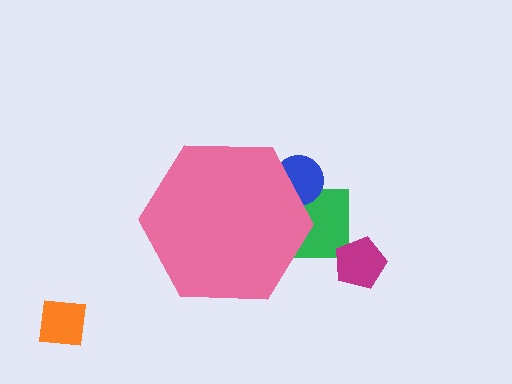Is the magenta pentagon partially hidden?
No, the magenta pentagon is fully visible.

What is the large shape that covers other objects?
A pink hexagon.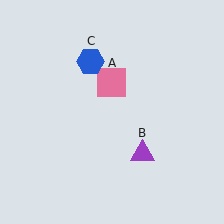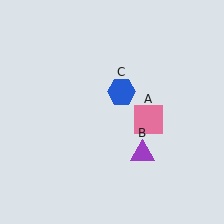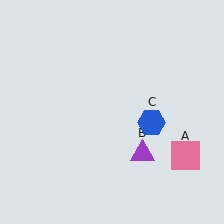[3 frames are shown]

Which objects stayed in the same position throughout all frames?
Purple triangle (object B) remained stationary.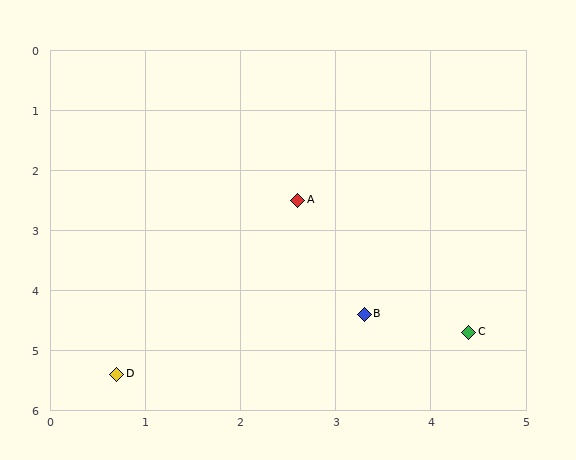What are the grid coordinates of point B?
Point B is at approximately (3.3, 4.4).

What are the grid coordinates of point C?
Point C is at approximately (4.4, 4.7).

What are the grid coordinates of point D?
Point D is at approximately (0.7, 5.4).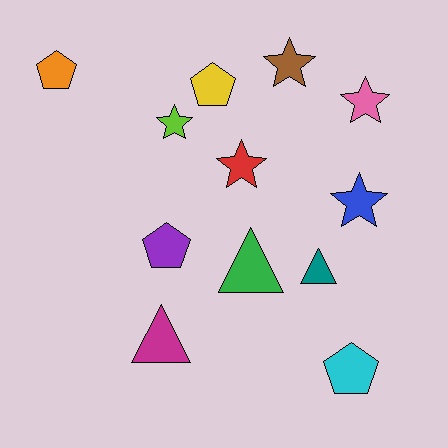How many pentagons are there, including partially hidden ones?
There are 4 pentagons.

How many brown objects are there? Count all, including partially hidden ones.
There is 1 brown object.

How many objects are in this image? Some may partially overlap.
There are 12 objects.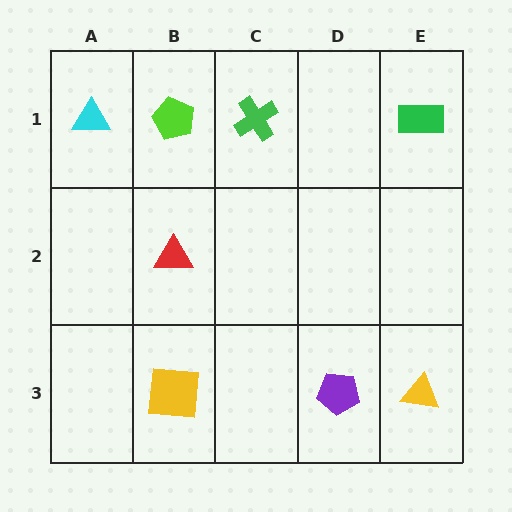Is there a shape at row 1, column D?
No, that cell is empty.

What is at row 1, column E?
A green rectangle.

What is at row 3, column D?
A purple pentagon.